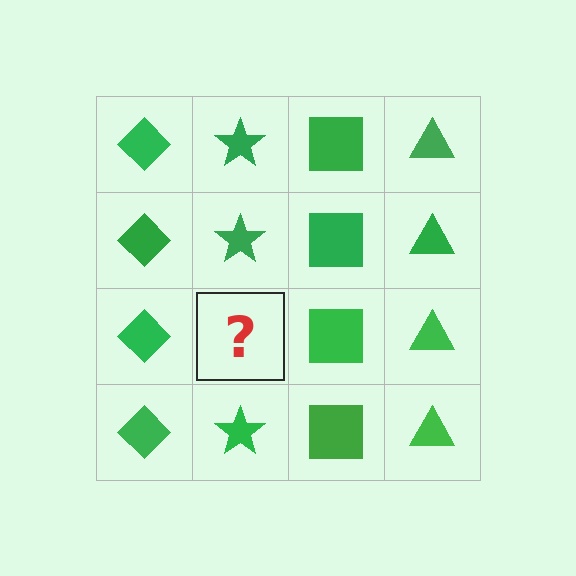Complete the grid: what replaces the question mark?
The question mark should be replaced with a green star.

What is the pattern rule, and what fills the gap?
The rule is that each column has a consistent shape. The gap should be filled with a green star.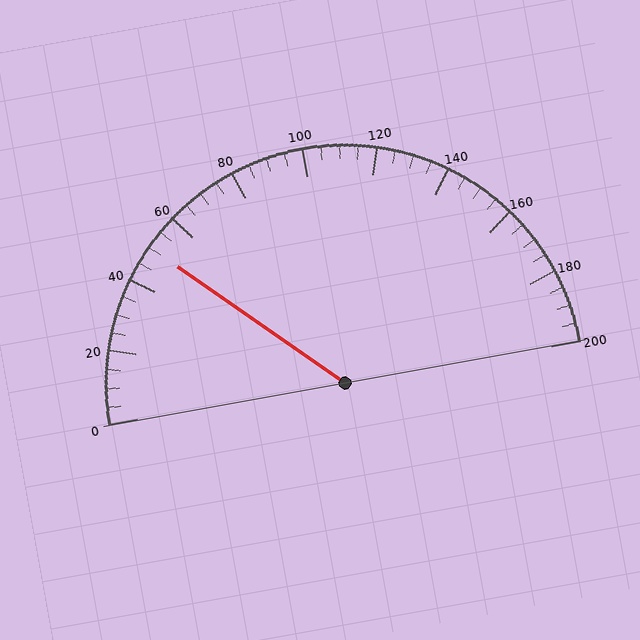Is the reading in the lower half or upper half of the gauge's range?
The reading is in the lower half of the range (0 to 200).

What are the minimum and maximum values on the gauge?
The gauge ranges from 0 to 200.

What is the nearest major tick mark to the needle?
The nearest major tick mark is 40.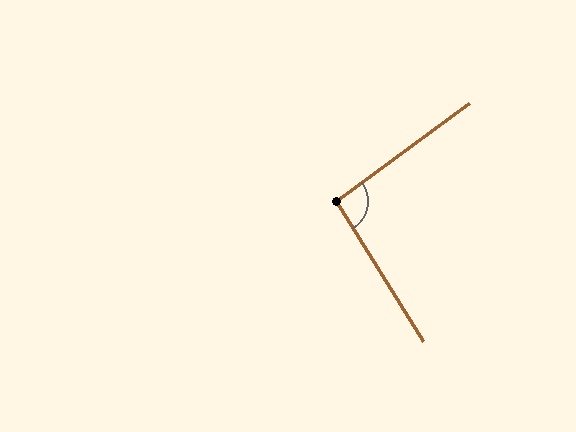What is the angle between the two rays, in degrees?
Approximately 95 degrees.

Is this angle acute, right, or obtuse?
It is obtuse.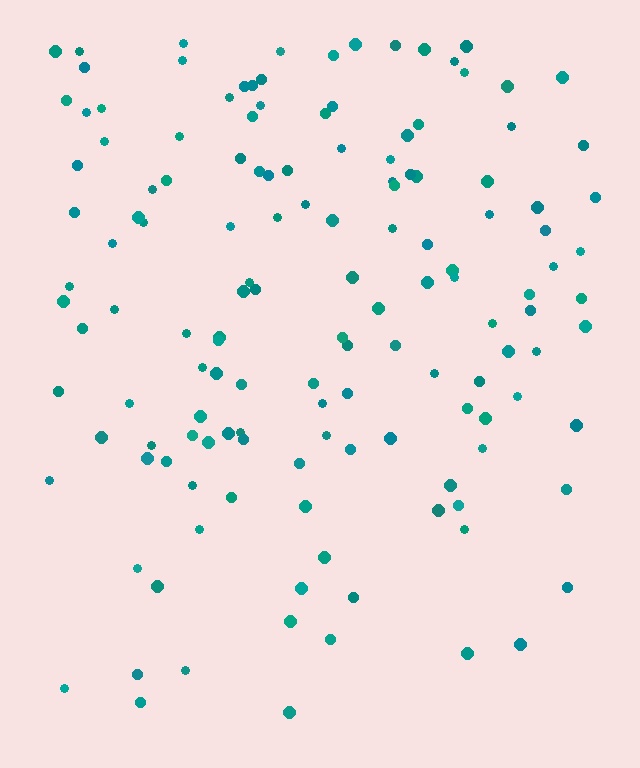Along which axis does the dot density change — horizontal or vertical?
Vertical.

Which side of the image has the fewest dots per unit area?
The bottom.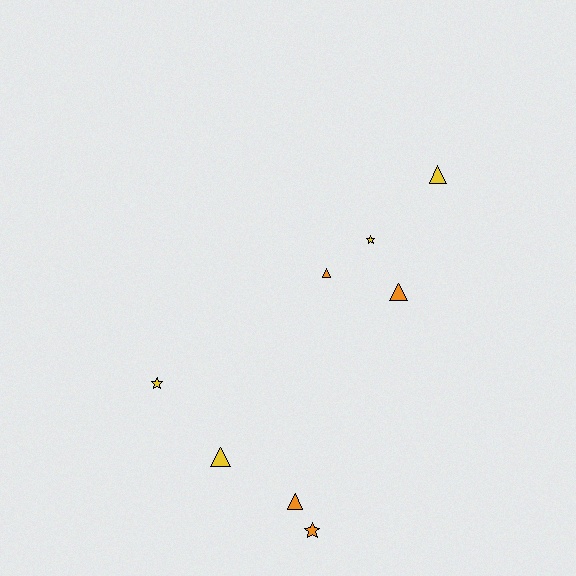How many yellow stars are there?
There are 2 yellow stars.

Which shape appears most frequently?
Triangle, with 5 objects.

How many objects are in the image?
There are 8 objects.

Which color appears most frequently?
Orange, with 4 objects.